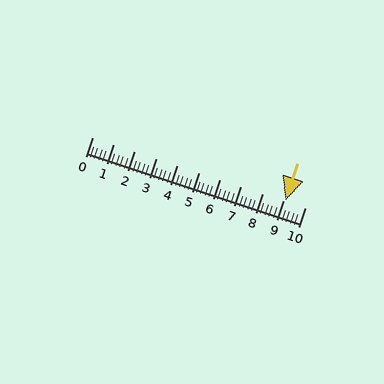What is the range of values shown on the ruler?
The ruler shows values from 0 to 10.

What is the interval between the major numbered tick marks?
The major tick marks are spaced 1 units apart.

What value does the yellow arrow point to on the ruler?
The yellow arrow points to approximately 9.1.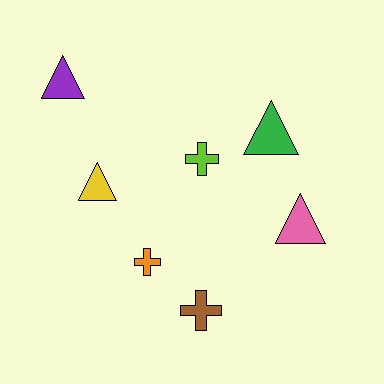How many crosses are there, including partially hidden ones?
There are 3 crosses.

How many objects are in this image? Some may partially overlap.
There are 7 objects.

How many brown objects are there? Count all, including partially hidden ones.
There is 1 brown object.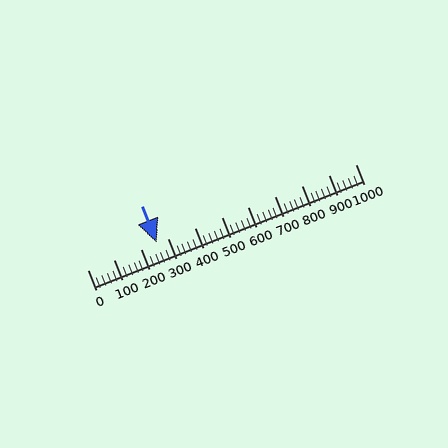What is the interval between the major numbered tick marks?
The major tick marks are spaced 100 units apart.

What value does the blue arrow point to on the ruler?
The blue arrow points to approximately 260.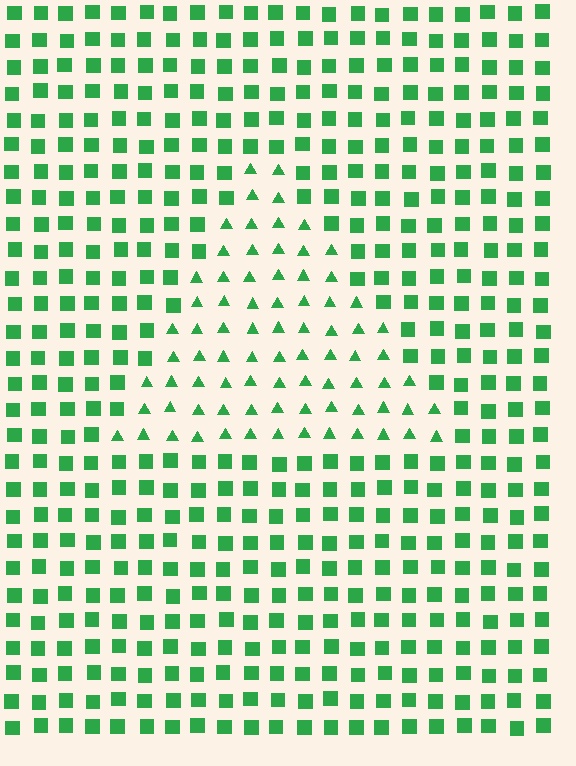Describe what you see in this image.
The image is filled with small green elements arranged in a uniform grid. A triangle-shaped region contains triangles, while the surrounding area contains squares. The boundary is defined purely by the change in element shape.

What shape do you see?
I see a triangle.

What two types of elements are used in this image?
The image uses triangles inside the triangle region and squares outside it.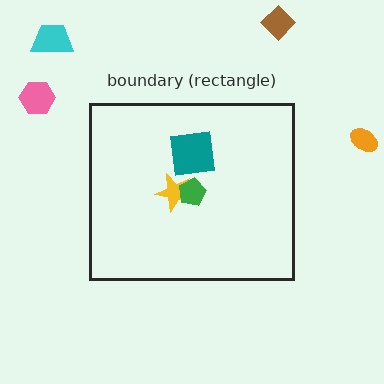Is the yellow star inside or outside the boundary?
Inside.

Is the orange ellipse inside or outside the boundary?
Outside.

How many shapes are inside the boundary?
3 inside, 4 outside.